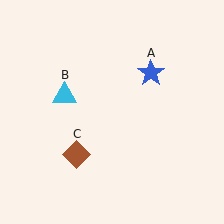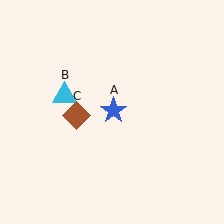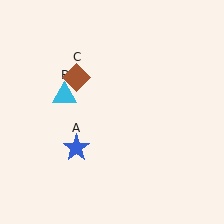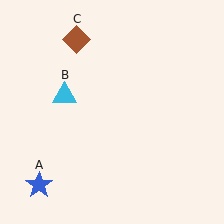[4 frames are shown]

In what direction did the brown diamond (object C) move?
The brown diamond (object C) moved up.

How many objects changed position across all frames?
2 objects changed position: blue star (object A), brown diamond (object C).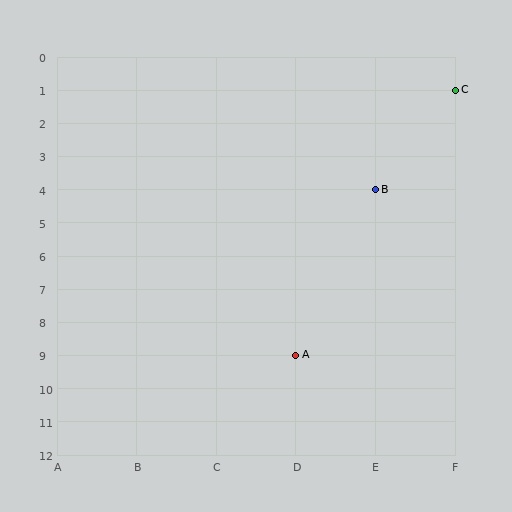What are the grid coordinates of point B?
Point B is at grid coordinates (E, 4).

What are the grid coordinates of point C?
Point C is at grid coordinates (F, 1).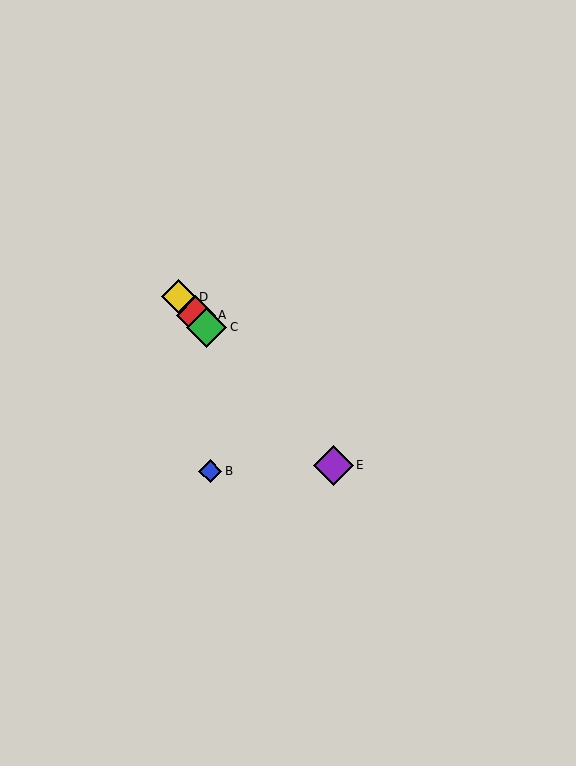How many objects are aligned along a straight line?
4 objects (A, C, D, E) are aligned along a straight line.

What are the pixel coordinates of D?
Object D is at (178, 297).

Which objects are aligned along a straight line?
Objects A, C, D, E are aligned along a straight line.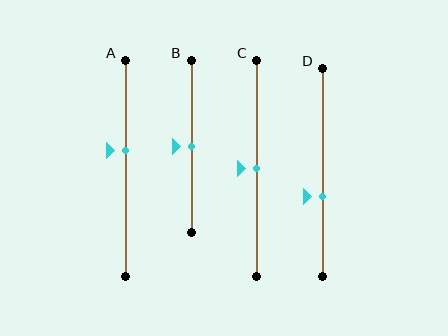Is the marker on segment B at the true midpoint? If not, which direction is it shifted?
Yes, the marker on segment B is at the true midpoint.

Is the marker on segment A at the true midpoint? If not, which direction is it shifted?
No, the marker on segment A is shifted upward by about 8% of the segment length.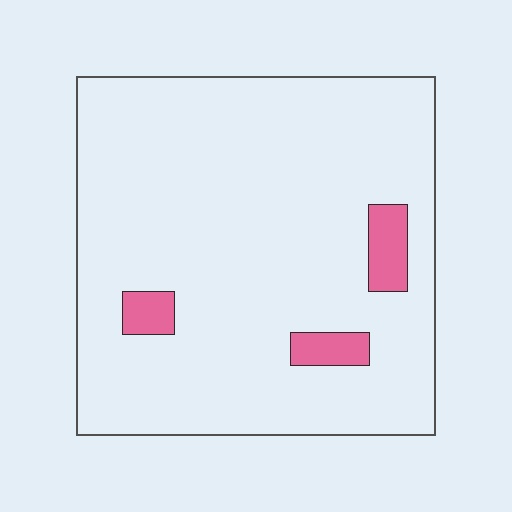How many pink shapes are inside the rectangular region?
3.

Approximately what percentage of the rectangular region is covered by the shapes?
Approximately 5%.